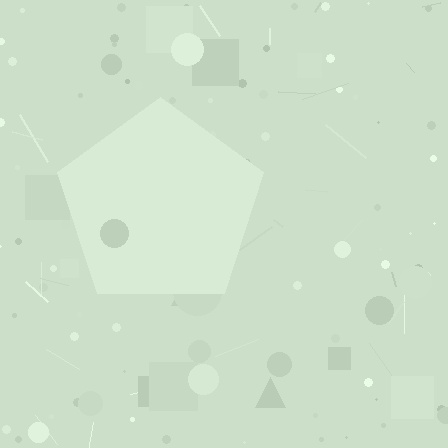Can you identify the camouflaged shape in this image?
The camouflaged shape is a pentagon.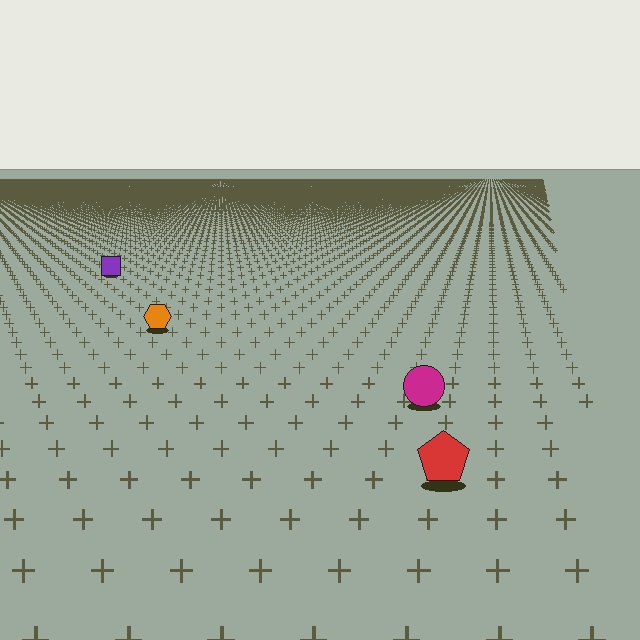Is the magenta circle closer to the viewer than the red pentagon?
No. The red pentagon is closer — you can tell from the texture gradient: the ground texture is coarser near it.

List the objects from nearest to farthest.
From nearest to farthest: the red pentagon, the magenta circle, the orange hexagon, the purple square.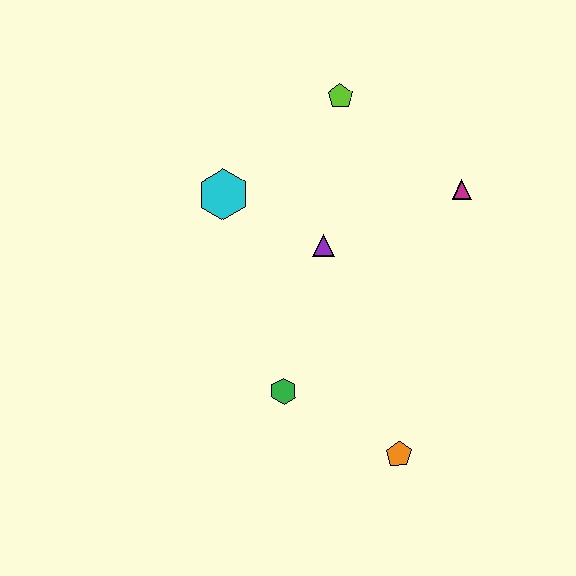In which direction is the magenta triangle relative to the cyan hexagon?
The magenta triangle is to the right of the cyan hexagon.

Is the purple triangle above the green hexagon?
Yes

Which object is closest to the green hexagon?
The orange pentagon is closest to the green hexagon.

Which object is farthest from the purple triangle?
The orange pentagon is farthest from the purple triangle.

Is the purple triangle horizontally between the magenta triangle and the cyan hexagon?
Yes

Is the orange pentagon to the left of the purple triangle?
No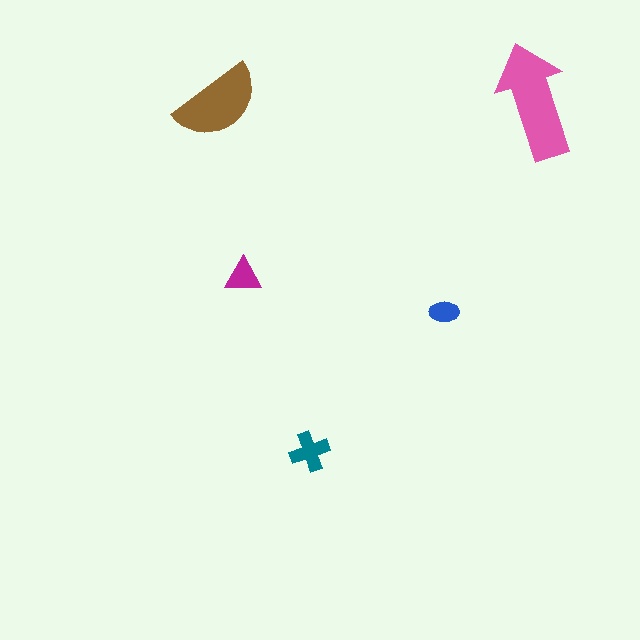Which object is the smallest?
The blue ellipse.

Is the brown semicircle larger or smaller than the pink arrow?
Smaller.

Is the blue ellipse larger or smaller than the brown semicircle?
Smaller.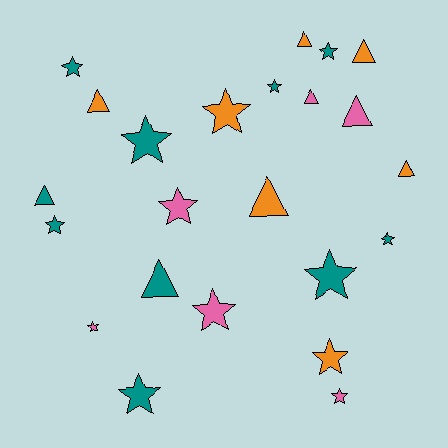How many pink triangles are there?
There are 2 pink triangles.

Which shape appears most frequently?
Star, with 14 objects.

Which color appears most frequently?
Teal, with 10 objects.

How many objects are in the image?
There are 23 objects.